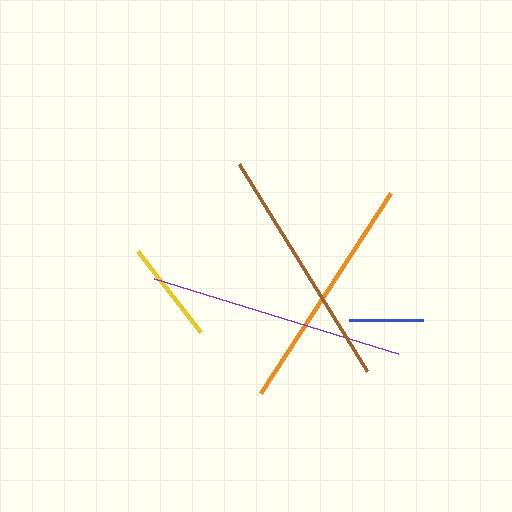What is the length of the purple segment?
The purple segment is approximately 256 pixels long.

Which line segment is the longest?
The purple line is the longest at approximately 256 pixels.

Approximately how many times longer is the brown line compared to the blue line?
The brown line is approximately 3.3 times the length of the blue line.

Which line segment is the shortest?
The blue line is the shortest at approximately 74 pixels.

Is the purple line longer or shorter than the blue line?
The purple line is longer than the blue line.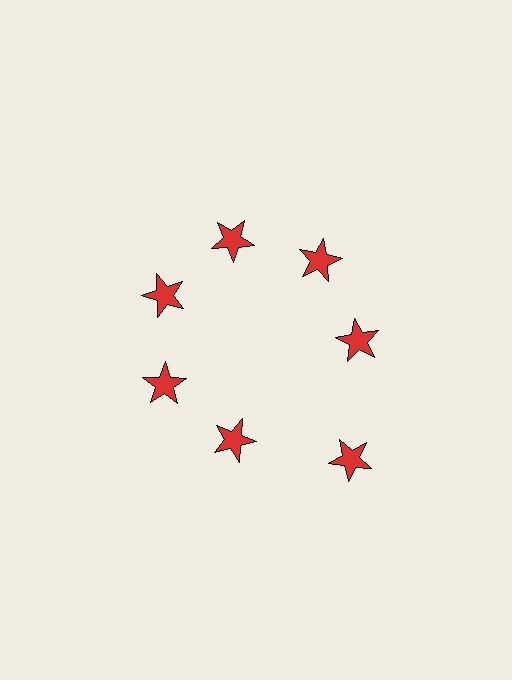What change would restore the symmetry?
The symmetry would be restored by moving it inward, back onto the ring so that all 7 stars sit at equal angles and equal distance from the center.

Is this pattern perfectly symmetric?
No. The 7 red stars are arranged in a ring, but one element near the 5 o'clock position is pushed outward from the center, breaking the 7-fold rotational symmetry.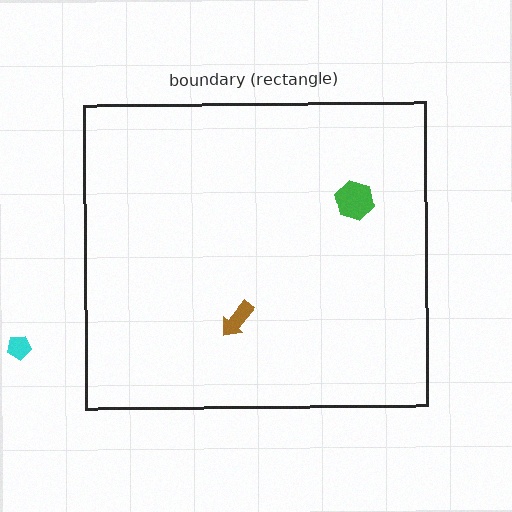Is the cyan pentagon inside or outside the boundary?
Outside.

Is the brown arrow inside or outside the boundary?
Inside.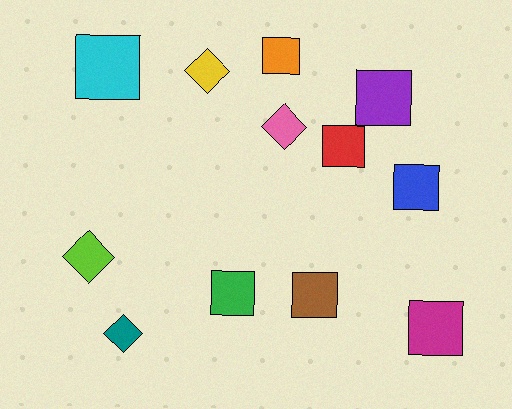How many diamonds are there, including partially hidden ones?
There are 4 diamonds.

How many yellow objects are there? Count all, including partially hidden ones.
There is 1 yellow object.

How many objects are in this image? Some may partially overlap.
There are 12 objects.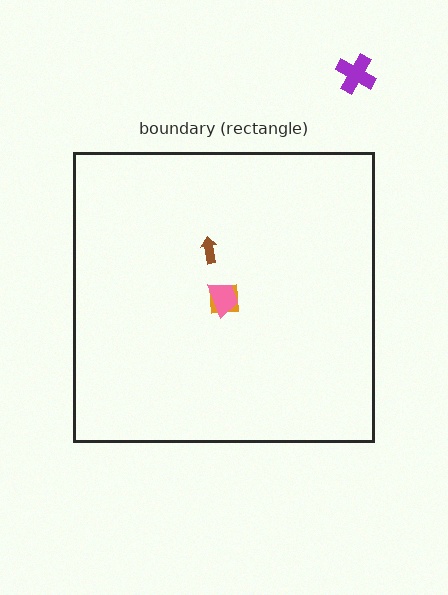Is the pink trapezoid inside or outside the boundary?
Inside.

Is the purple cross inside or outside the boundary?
Outside.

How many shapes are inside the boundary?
3 inside, 1 outside.